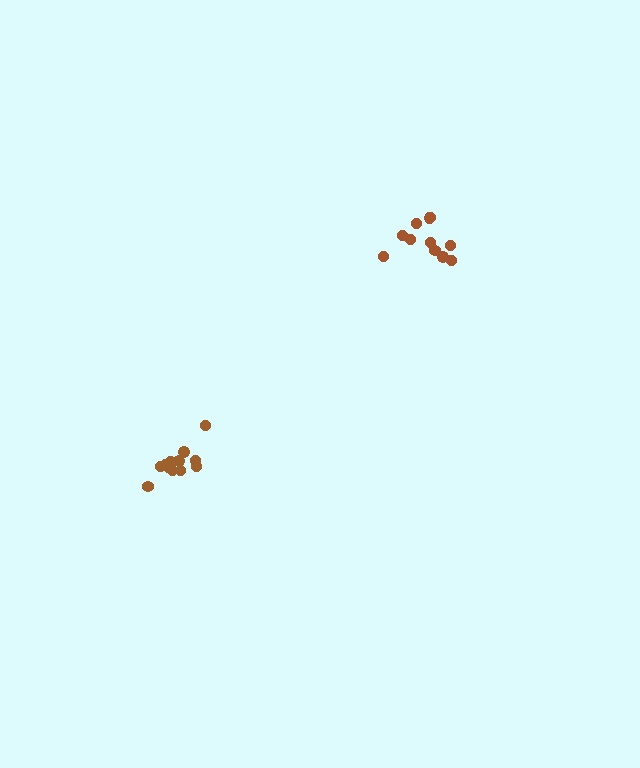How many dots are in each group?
Group 1: 11 dots, Group 2: 12 dots (23 total).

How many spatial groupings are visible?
There are 2 spatial groupings.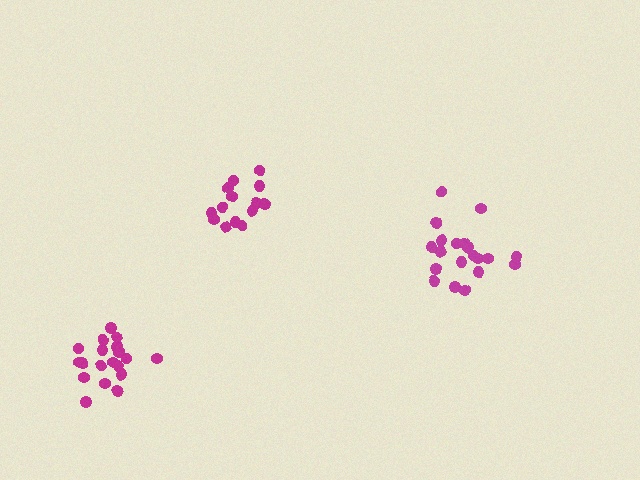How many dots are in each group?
Group 1: 14 dots, Group 2: 20 dots, Group 3: 19 dots (53 total).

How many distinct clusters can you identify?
There are 3 distinct clusters.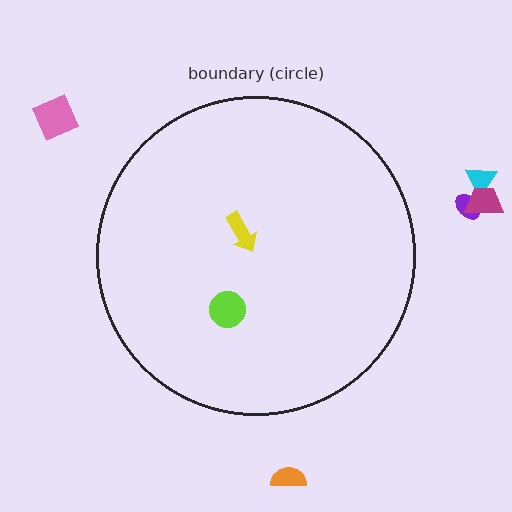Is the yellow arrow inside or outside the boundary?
Inside.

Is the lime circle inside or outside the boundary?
Inside.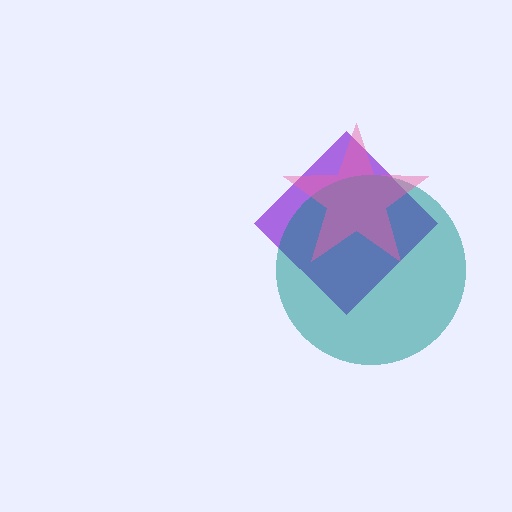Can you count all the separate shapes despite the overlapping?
Yes, there are 3 separate shapes.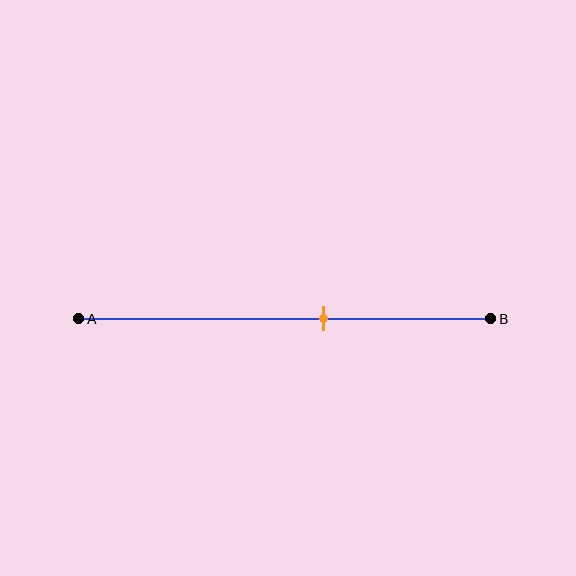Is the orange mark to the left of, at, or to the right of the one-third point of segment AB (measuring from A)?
The orange mark is to the right of the one-third point of segment AB.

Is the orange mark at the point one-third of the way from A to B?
No, the mark is at about 60% from A, not at the 33% one-third point.